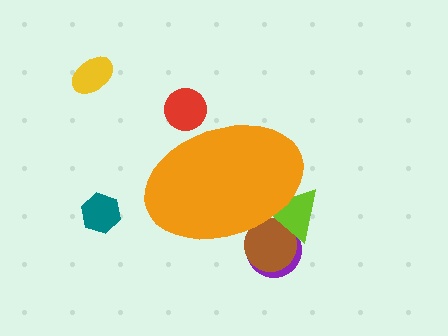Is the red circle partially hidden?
Yes, the red circle is partially hidden behind the orange ellipse.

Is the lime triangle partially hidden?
Yes, the lime triangle is partially hidden behind the orange ellipse.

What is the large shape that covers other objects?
An orange ellipse.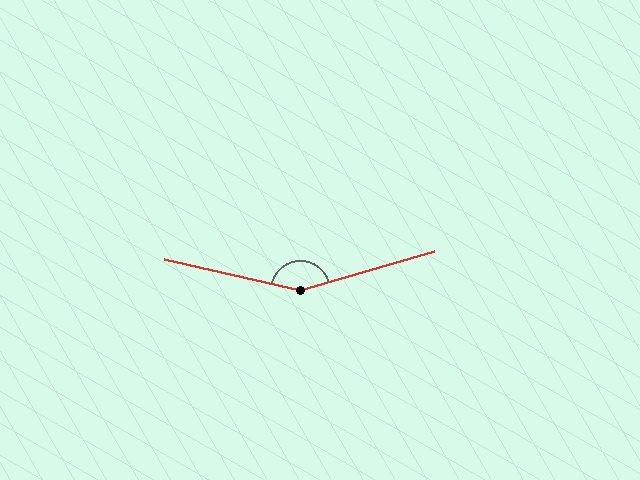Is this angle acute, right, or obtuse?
It is obtuse.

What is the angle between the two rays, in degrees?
Approximately 151 degrees.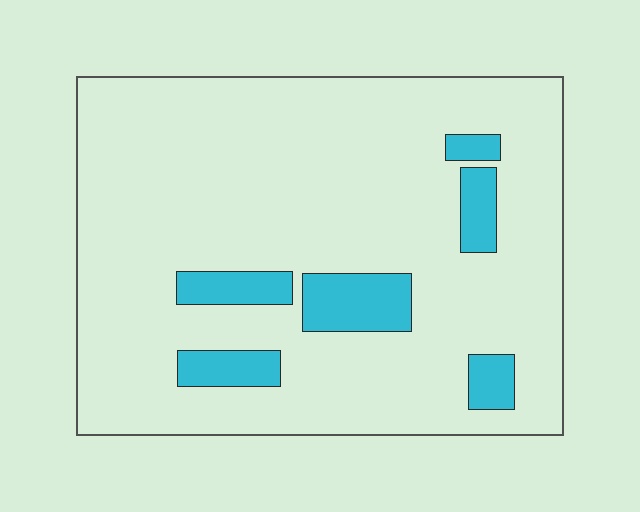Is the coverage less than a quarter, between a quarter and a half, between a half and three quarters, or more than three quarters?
Less than a quarter.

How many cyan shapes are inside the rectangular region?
6.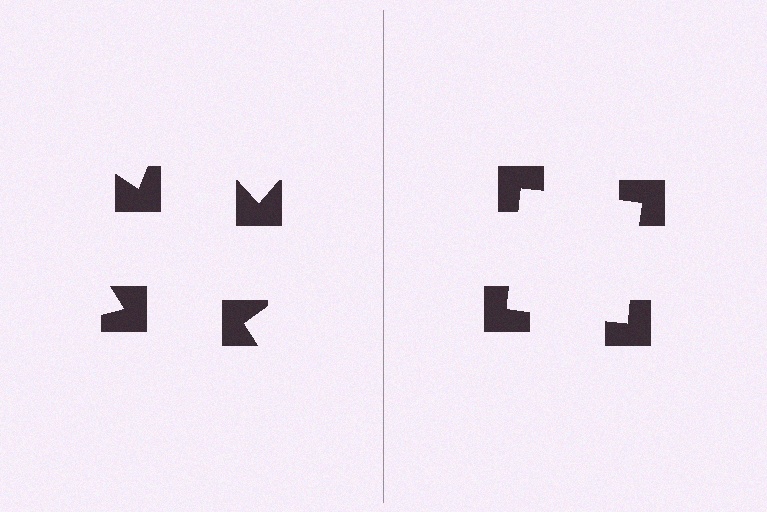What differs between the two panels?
The notched squares are positioned identically on both sides; only the wedge orientations differ. On the right they align to a square; on the left they are misaligned.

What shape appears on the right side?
An illusory square.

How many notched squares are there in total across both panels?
8 — 4 on each side.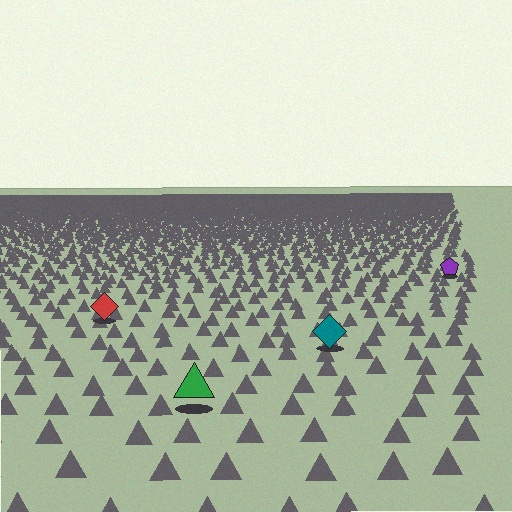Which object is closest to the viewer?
The green triangle is closest. The texture marks near it are larger and more spread out.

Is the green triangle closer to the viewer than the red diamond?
Yes. The green triangle is closer — you can tell from the texture gradient: the ground texture is coarser near it.